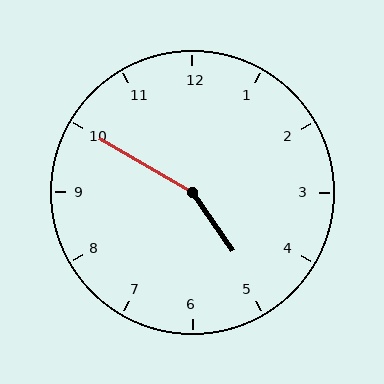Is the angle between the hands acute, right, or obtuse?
It is obtuse.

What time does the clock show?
4:50.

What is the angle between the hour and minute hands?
Approximately 155 degrees.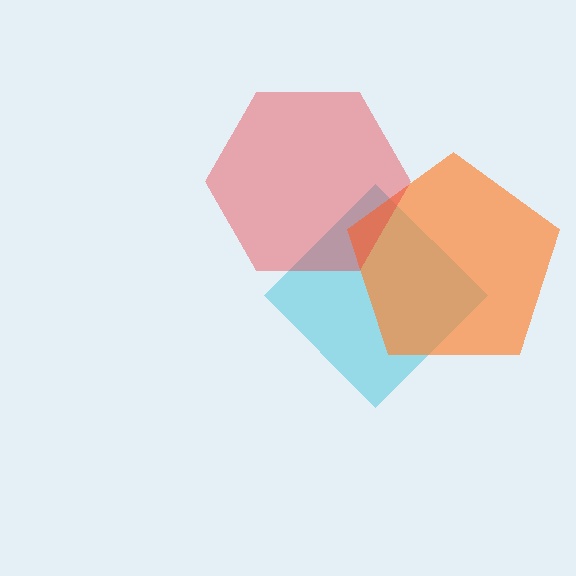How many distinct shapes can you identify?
There are 3 distinct shapes: a cyan diamond, an orange pentagon, a red hexagon.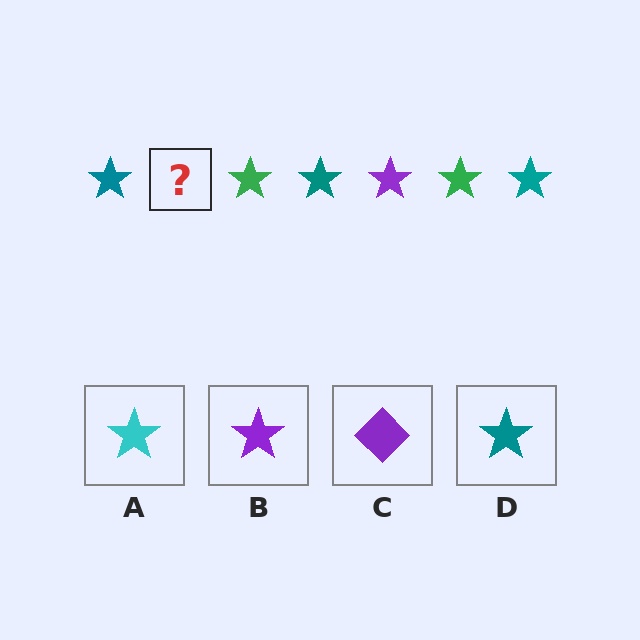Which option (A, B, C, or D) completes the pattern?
B.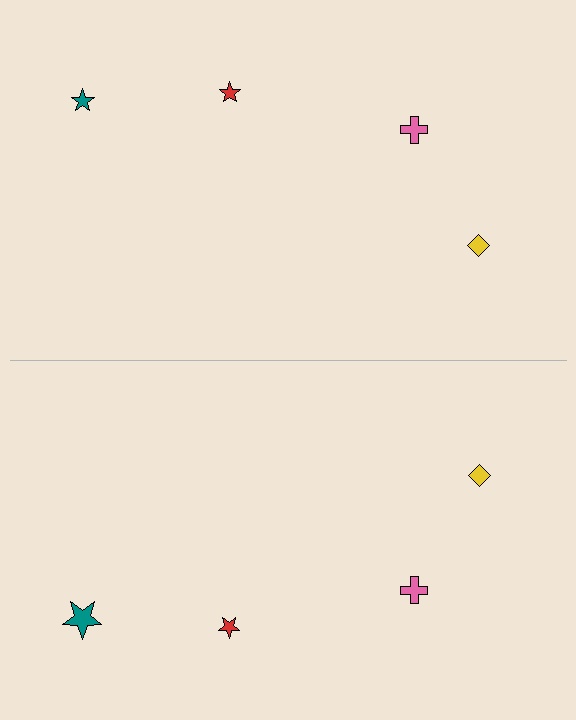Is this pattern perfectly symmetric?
No, the pattern is not perfectly symmetric. The teal star on the bottom side has a different size than its mirror counterpart.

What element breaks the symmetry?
The teal star on the bottom side has a different size than its mirror counterpart.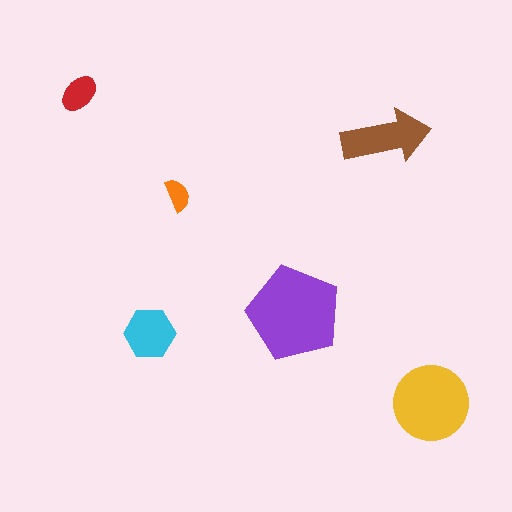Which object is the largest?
The purple pentagon.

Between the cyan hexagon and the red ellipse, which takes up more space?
The cyan hexagon.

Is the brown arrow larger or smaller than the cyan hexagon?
Larger.